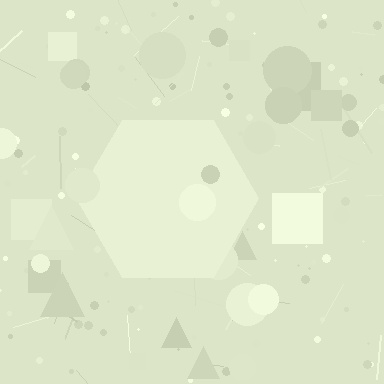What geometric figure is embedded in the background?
A hexagon is embedded in the background.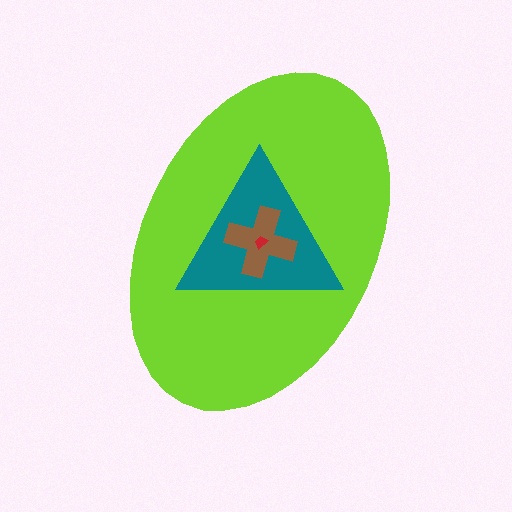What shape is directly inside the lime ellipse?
The teal triangle.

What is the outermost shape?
The lime ellipse.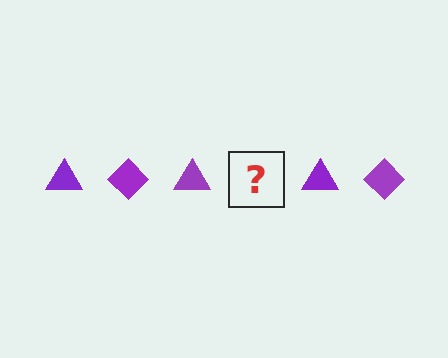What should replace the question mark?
The question mark should be replaced with a purple diamond.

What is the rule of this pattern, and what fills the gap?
The rule is that the pattern cycles through triangle, diamond shapes in purple. The gap should be filled with a purple diamond.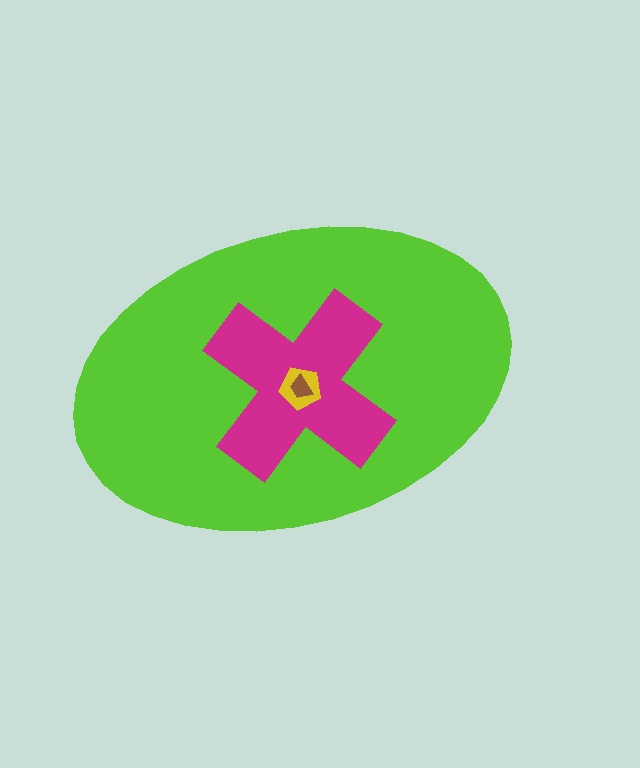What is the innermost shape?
The brown trapezoid.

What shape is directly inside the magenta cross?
The yellow pentagon.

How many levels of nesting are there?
4.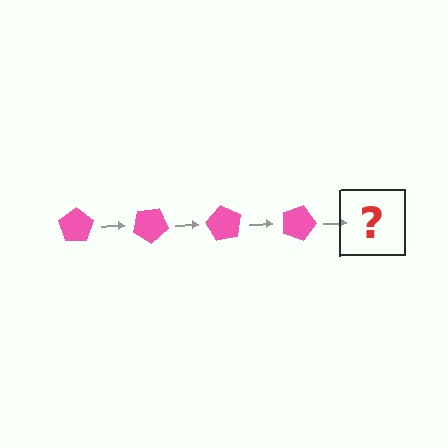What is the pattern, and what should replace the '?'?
The pattern is that the pentagon rotates 30 degrees each step. The '?' should be a pink pentagon rotated 120 degrees.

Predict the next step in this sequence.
The next step is a pink pentagon rotated 120 degrees.